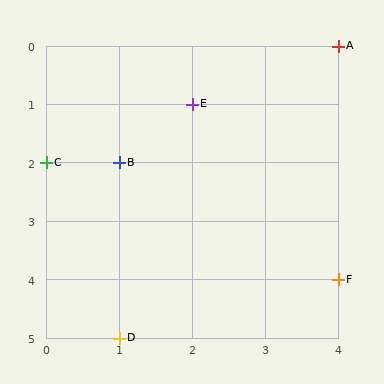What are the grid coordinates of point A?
Point A is at grid coordinates (4, 0).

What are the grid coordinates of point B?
Point B is at grid coordinates (1, 2).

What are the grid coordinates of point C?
Point C is at grid coordinates (0, 2).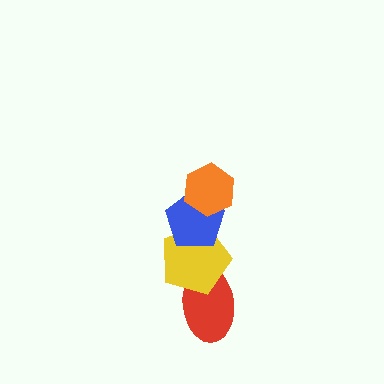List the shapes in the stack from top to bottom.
From top to bottom: the orange hexagon, the blue pentagon, the yellow pentagon, the red ellipse.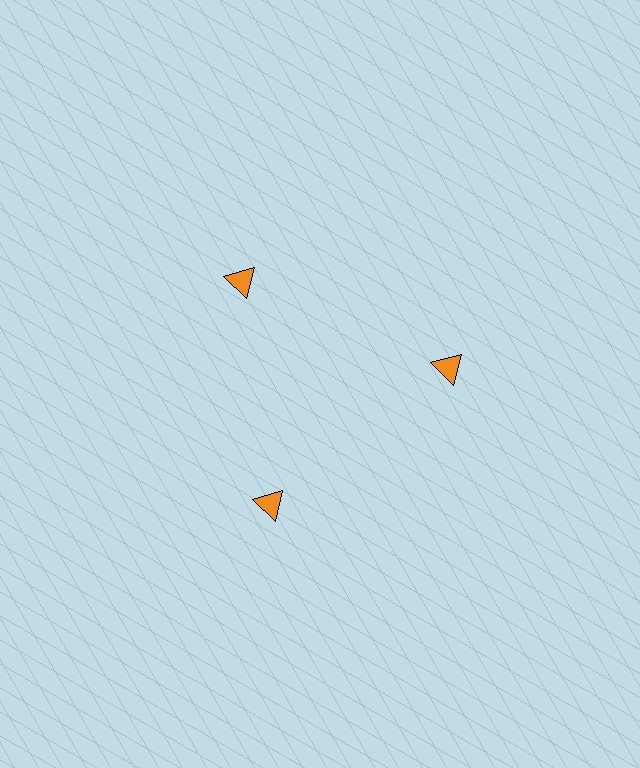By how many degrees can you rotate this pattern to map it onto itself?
The pattern maps onto itself every 120 degrees of rotation.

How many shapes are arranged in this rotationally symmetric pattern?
There are 3 shapes, arranged in 3 groups of 1.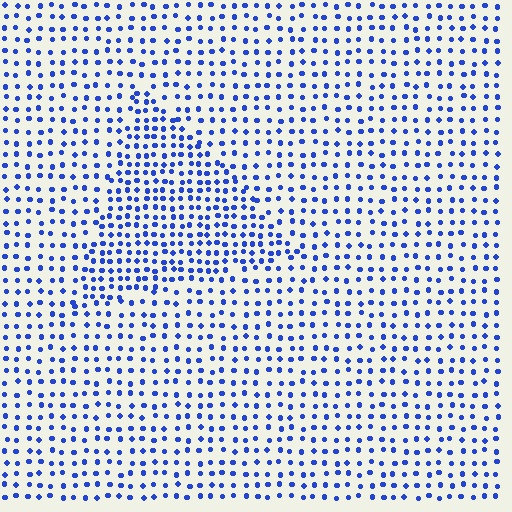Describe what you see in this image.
The image contains small blue elements arranged at two different densities. A triangle-shaped region is visible where the elements are more densely packed than the surrounding area.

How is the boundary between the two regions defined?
The boundary is defined by a change in element density (approximately 1.7x ratio). All elements are the same color, size, and shape.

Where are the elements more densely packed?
The elements are more densely packed inside the triangle boundary.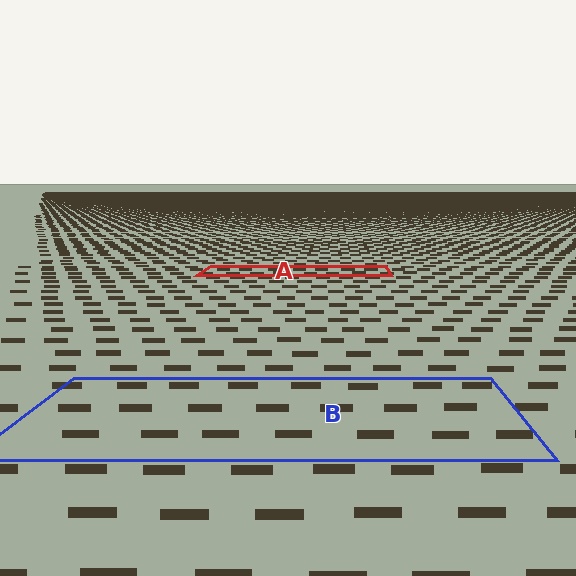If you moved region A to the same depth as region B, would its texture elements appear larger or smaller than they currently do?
They would appear larger. At a closer depth, the same texture elements are projected at a bigger on-screen size.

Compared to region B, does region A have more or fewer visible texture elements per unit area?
Region A has more texture elements per unit area — they are packed more densely because it is farther away.